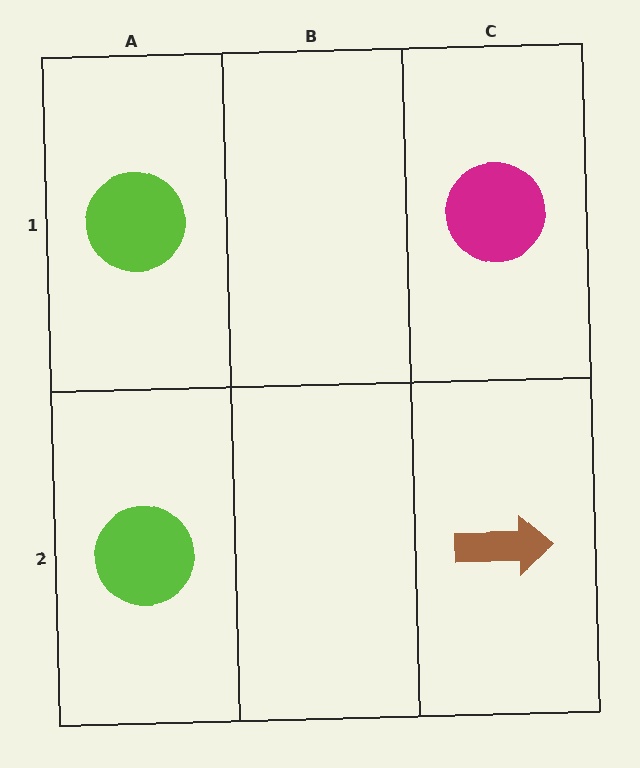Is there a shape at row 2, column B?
No, that cell is empty.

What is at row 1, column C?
A magenta circle.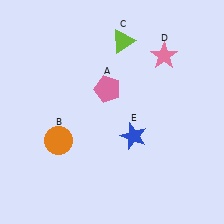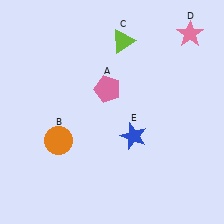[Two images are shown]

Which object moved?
The pink star (D) moved right.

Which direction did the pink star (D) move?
The pink star (D) moved right.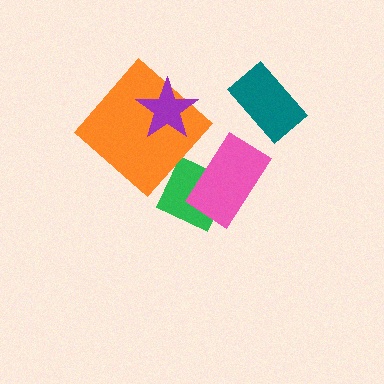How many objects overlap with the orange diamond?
1 object overlaps with the orange diamond.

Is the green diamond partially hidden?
Yes, it is partially covered by another shape.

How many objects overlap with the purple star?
1 object overlaps with the purple star.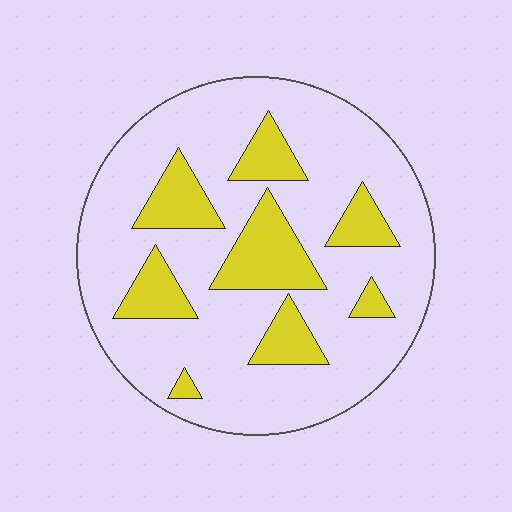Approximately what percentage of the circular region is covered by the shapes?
Approximately 25%.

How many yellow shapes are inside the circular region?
8.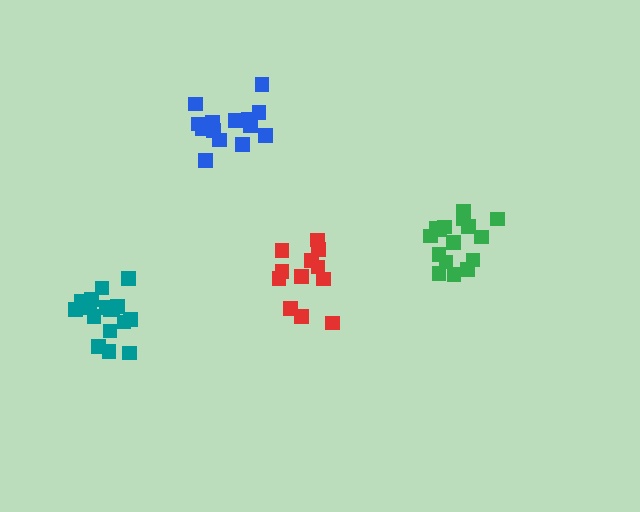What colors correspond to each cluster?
The clusters are colored: green, red, blue, teal.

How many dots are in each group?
Group 1: 16 dots, Group 2: 12 dots, Group 3: 14 dots, Group 4: 17 dots (59 total).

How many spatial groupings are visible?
There are 4 spatial groupings.